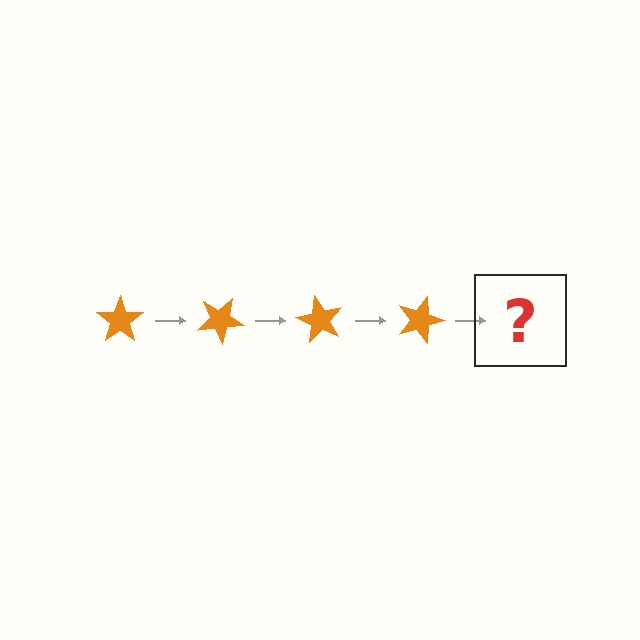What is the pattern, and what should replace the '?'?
The pattern is that the star rotates 30 degrees each step. The '?' should be an orange star rotated 120 degrees.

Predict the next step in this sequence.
The next step is an orange star rotated 120 degrees.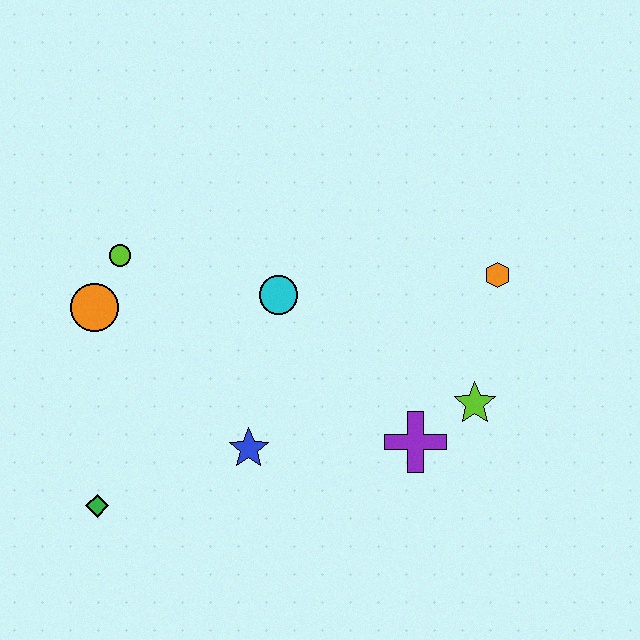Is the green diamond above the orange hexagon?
No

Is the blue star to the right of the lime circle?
Yes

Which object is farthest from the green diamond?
The orange hexagon is farthest from the green diamond.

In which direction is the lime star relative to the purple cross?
The lime star is to the right of the purple cross.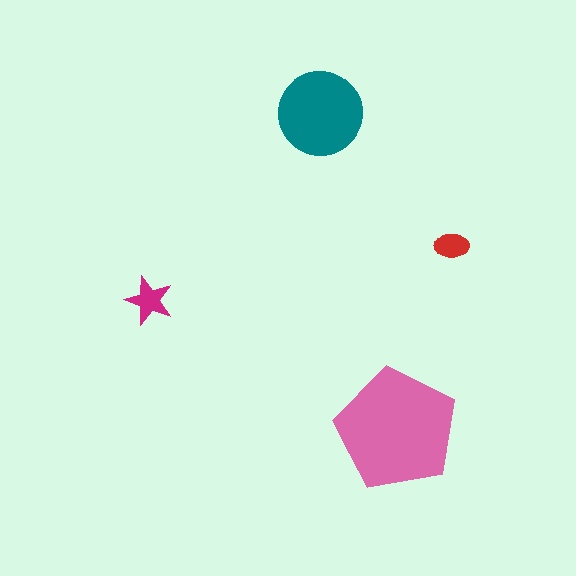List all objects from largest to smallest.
The pink pentagon, the teal circle, the magenta star, the red ellipse.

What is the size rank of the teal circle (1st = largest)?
2nd.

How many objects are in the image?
There are 4 objects in the image.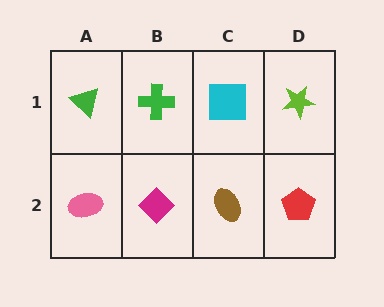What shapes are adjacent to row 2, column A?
A green triangle (row 1, column A), a magenta diamond (row 2, column B).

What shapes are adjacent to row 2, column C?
A cyan square (row 1, column C), a magenta diamond (row 2, column B), a red pentagon (row 2, column D).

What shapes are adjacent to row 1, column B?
A magenta diamond (row 2, column B), a green triangle (row 1, column A), a cyan square (row 1, column C).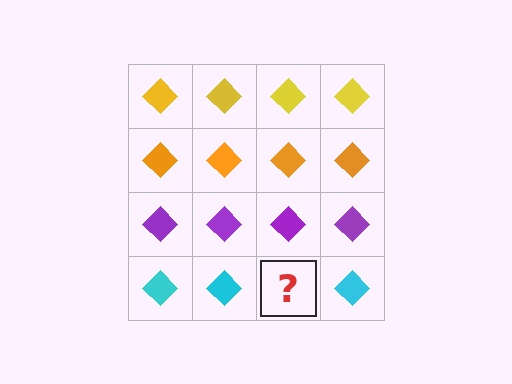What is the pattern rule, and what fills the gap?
The rule is that each row has a consistent color. The gap should be filled with a cyan diamond.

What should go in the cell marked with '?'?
The missing cell should contain a cyan diamond.